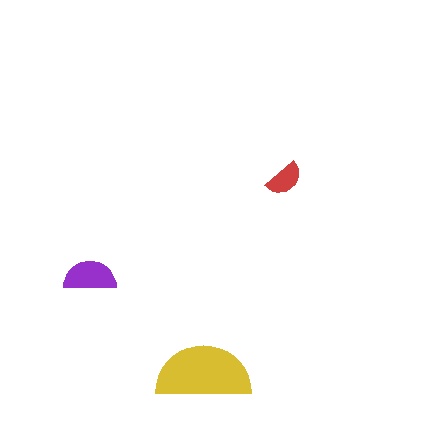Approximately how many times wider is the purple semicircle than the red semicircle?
About 1.5 times wider.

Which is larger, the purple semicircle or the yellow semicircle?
The yellow one.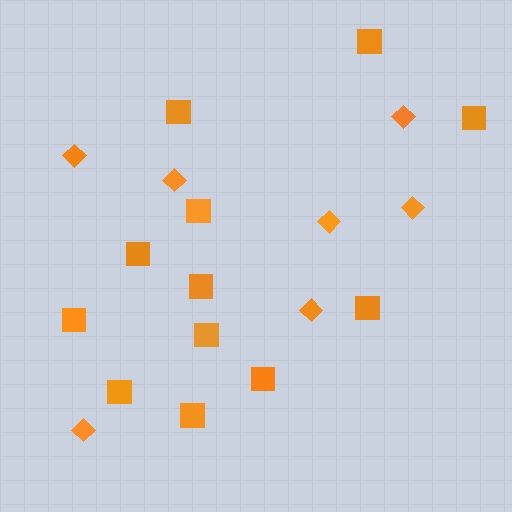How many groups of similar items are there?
There are 2 groups: one group of squares (12) and one group of diamonds (7).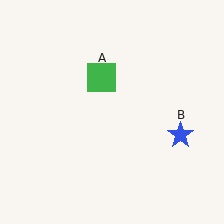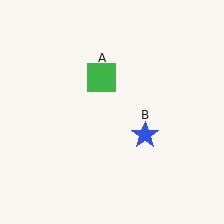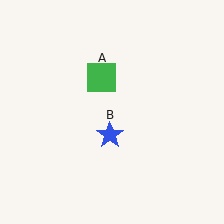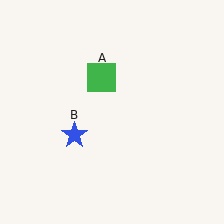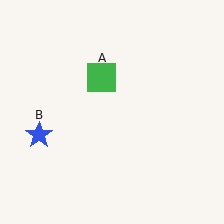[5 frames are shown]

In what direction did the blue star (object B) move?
The blue star (object B) moved left.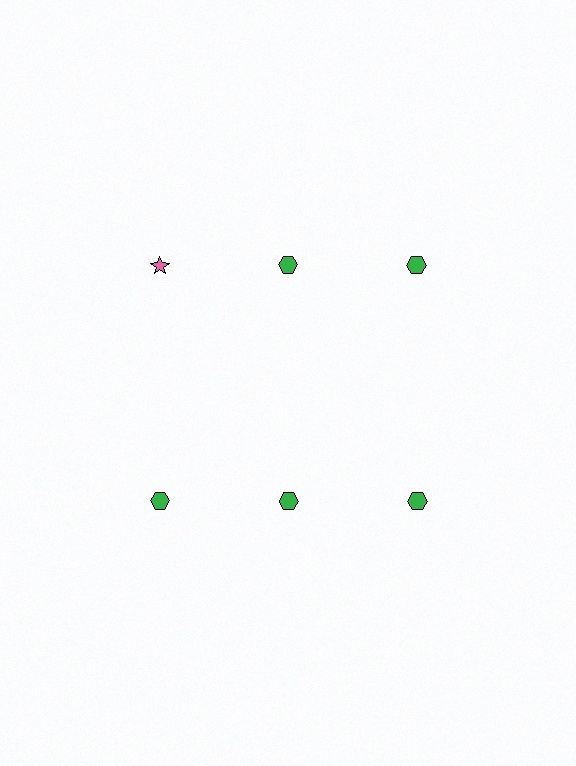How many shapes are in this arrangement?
There are 6 shapes arranged in a grid pattern.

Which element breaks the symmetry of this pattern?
The pink star in the top row, leftmost column breaks the symmetry. All other shapes are green hexagons.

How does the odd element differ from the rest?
It differs in both color (pink instead of green) and shape (star instead of hexagon).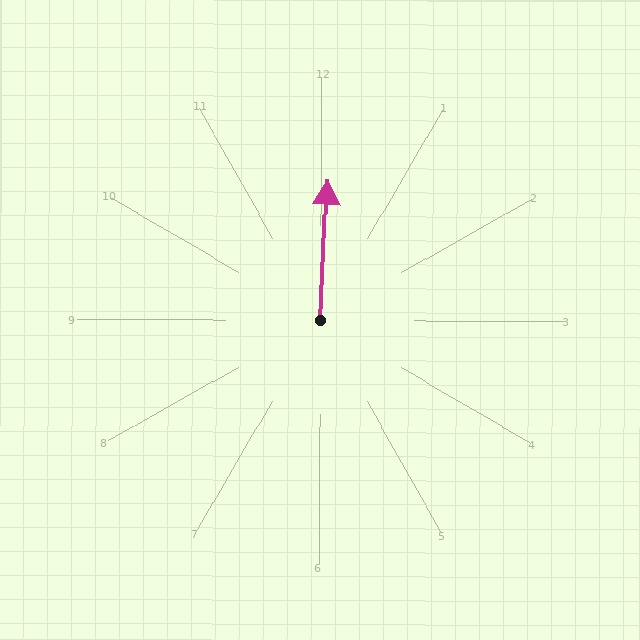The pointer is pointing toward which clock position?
Roughly 12 o'clock.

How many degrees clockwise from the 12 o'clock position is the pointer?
Approximately 3 degrees.